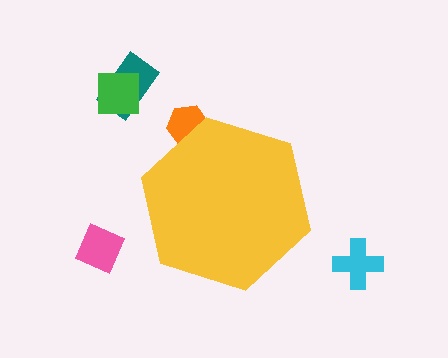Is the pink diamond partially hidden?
No, the pink diamond is fully visible.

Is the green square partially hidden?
No, the green square is fully visible.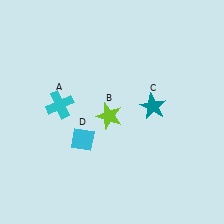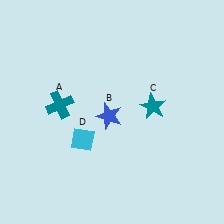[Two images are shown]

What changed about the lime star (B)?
In Image 1, B is lime. In Image 2, it changed to blue.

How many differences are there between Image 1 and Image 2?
There are 2 differences between the two images.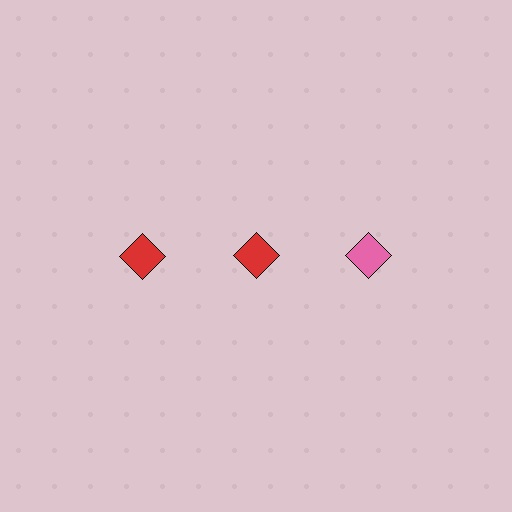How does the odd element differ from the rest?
It has a different color: pink instead of red.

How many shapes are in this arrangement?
There are 3 shapes arranged in a grid pattern.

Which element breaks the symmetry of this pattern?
The pink diamond in the top row, center column breaks the symmetry. All other shapes are red diamonds.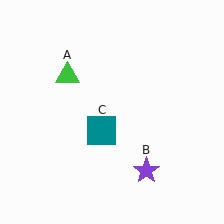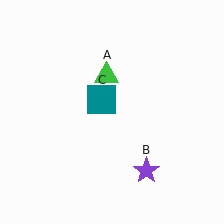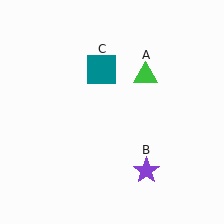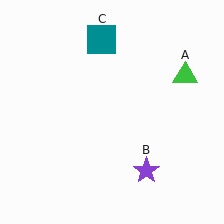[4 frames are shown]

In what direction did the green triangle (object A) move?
The green triangle (object A) moved right.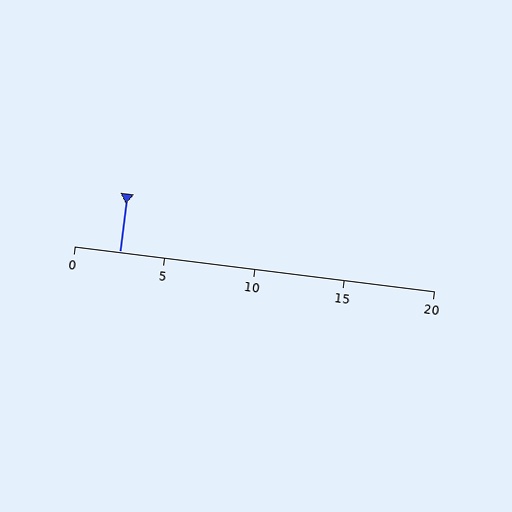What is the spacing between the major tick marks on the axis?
The major ticks are spaced 5 apart.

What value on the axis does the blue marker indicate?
The marker indicates approximately 2.5.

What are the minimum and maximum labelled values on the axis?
The axis runs from 0 to 20.